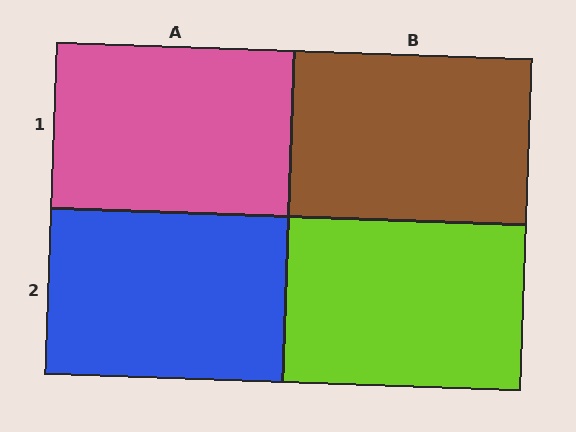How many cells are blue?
1 cell is blue.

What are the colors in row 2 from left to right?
Blue, lime.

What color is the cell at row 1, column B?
Brown.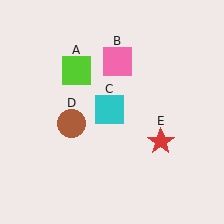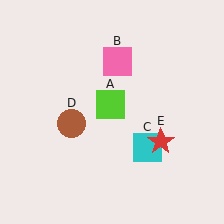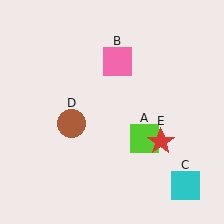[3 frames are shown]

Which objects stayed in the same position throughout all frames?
Pink square (object B) and brown circle (object D) and red star (object E) remained stationary.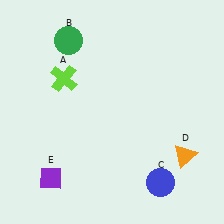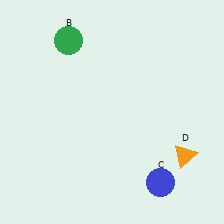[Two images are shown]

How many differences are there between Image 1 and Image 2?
There are 2 differences between the two images.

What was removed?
The lime cross (A), the purple diamond (E) were removed in Image 2.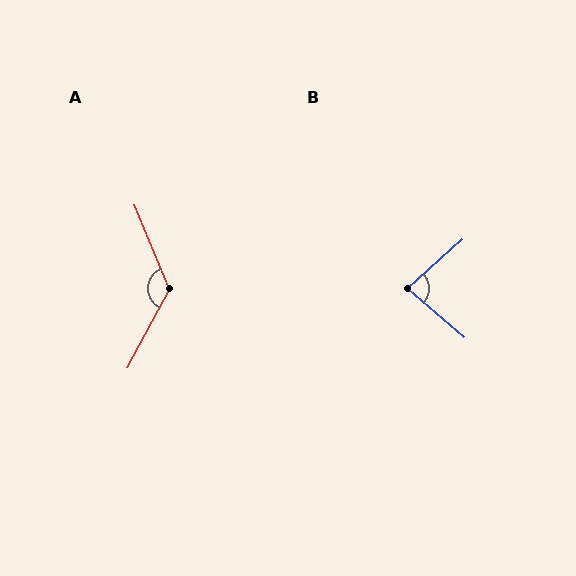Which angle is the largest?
A, at approximately 129 degrees.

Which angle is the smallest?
B, at approximately 83 degrees.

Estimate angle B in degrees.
Approximately 83 degrees.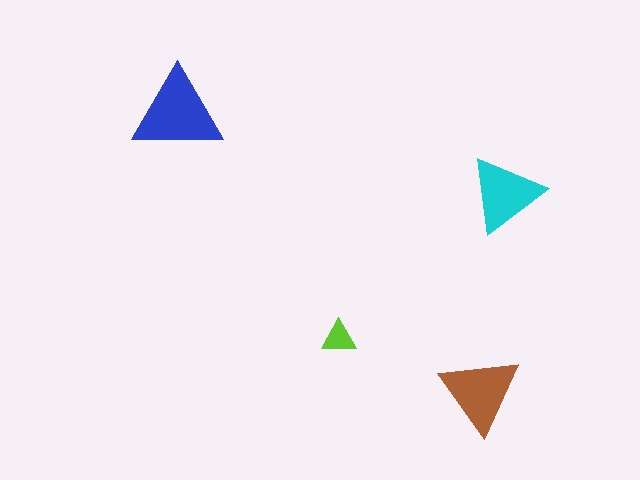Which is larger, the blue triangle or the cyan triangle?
The blue one.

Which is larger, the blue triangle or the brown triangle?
The blue one.